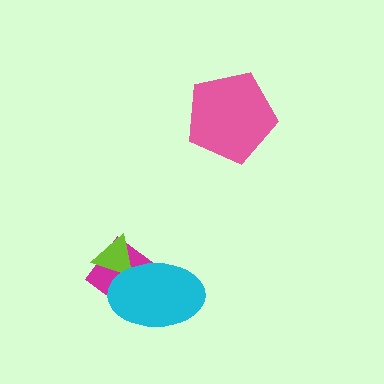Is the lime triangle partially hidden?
Yes, it is partially covered by another shape.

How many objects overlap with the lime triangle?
2 objects overlap with the lime triangle.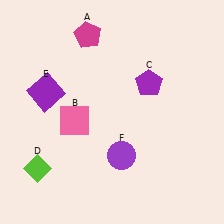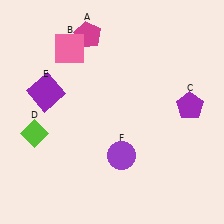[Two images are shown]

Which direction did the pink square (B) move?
The pink square (B) moved up.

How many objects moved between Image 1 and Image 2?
3 objects moved between the two images.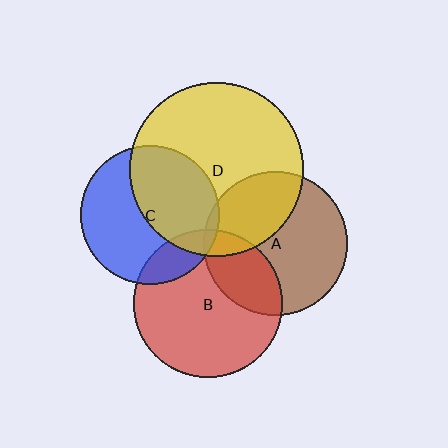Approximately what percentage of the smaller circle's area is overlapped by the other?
Approximately 45%.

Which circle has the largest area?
Circle D (yellow).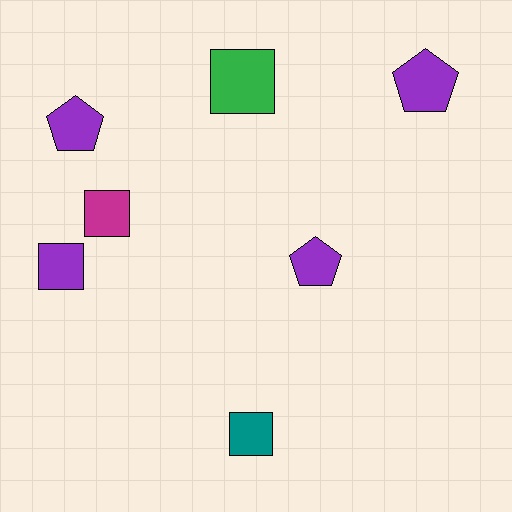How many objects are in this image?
There are 7 objects.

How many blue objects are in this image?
There are no blue objects.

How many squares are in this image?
There are 4 squares.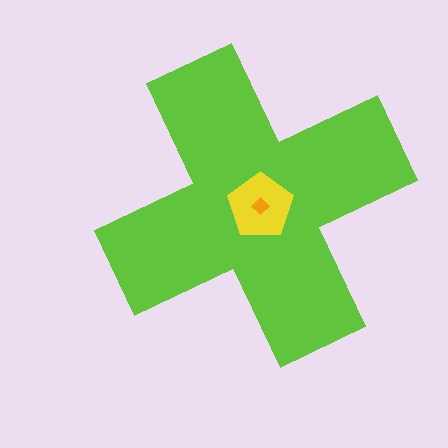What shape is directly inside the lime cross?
The yellow pentagon.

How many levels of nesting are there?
3.